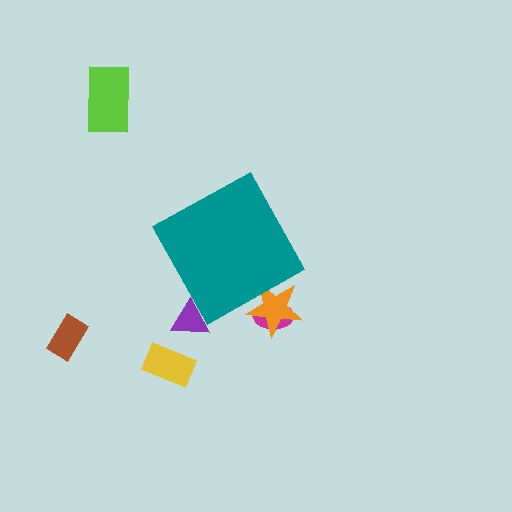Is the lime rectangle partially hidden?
No, the lime rectangle is fully visible.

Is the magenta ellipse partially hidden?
Yes, the magenta ellipse is partially hidden behind the teal diamond.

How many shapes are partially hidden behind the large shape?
3 shapes are partially hidden.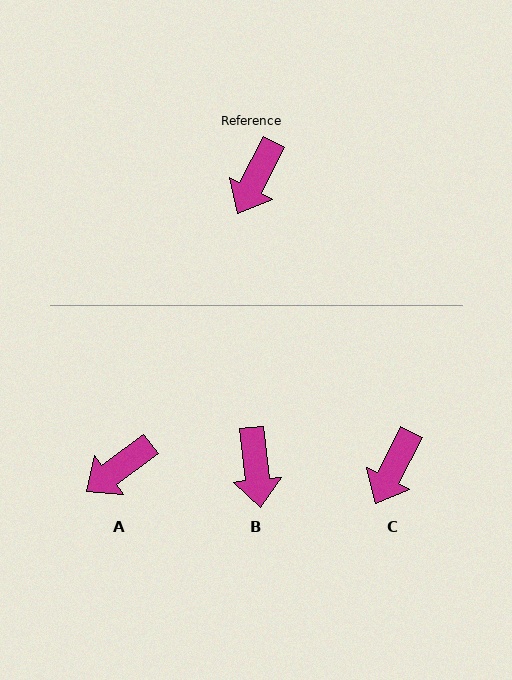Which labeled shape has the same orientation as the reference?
C.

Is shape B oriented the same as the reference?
No, it is off by about 33 degrees.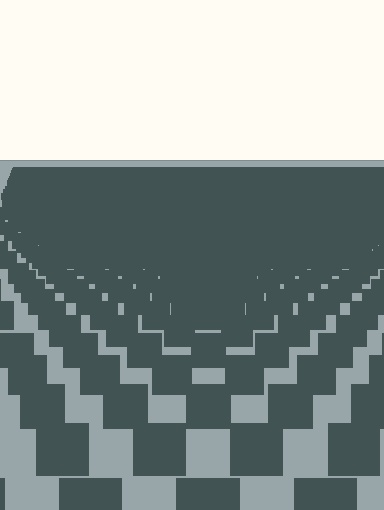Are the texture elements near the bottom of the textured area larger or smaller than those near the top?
Larger. Near the bottom, elements are closer to the viewer and appear at a bigger on-screen size.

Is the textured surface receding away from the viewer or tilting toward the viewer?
The surface is receding away from the viewer. Texture elements get smaller and denser toward the top.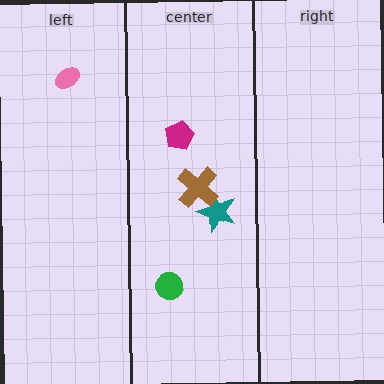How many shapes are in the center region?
4.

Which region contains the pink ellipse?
The left region.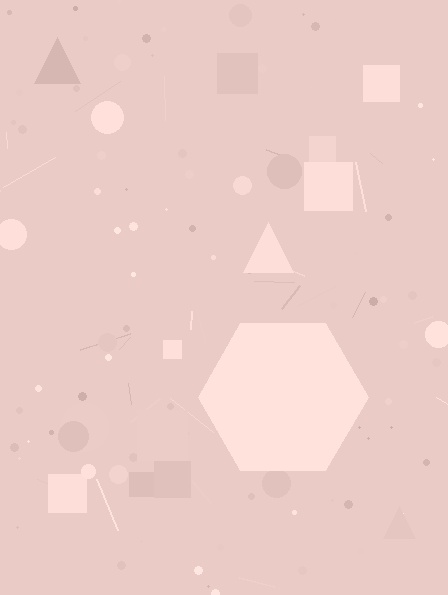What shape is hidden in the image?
A hexagon is hidden in the image.